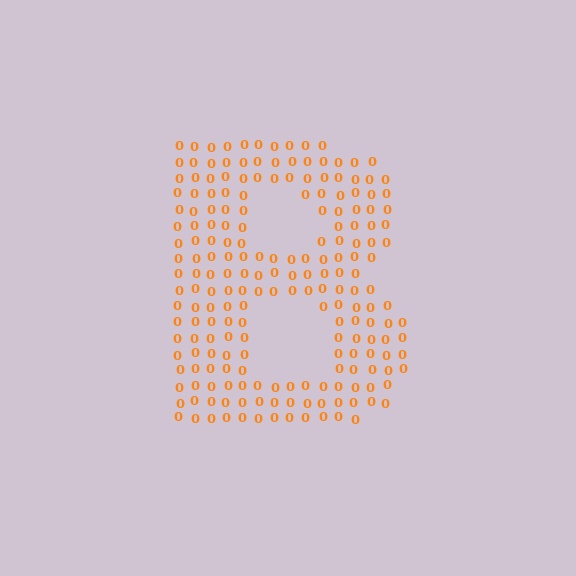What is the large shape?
The large shape is the letter B.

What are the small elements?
The small elements are digit 0's.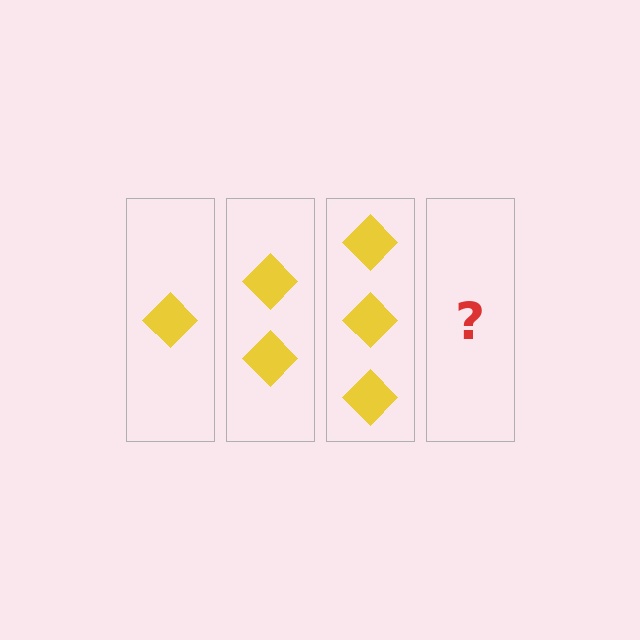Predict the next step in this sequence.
The next step is 4 diamonds.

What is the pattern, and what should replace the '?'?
The pattern is that each step adds one more diamond. The '?' should be 4 diamonds.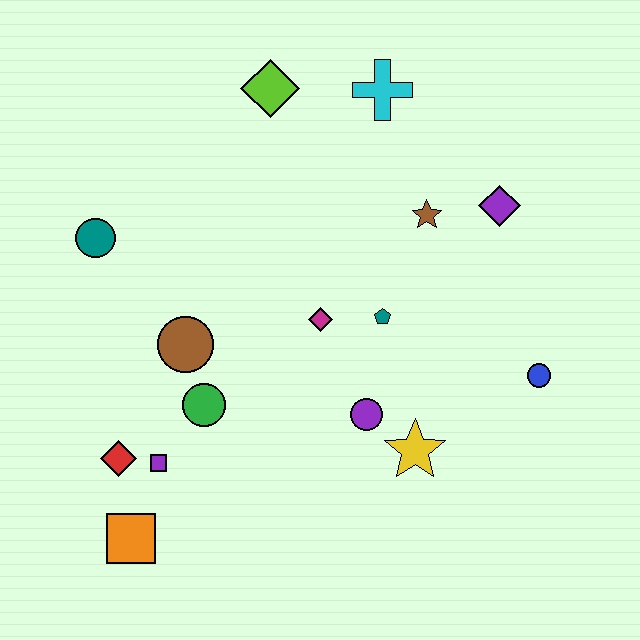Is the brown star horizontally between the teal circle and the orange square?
No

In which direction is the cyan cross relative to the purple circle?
The cyan cross is above the purple circle.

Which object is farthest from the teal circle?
The blue circle is farthest from the teal circle.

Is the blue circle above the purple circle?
Yes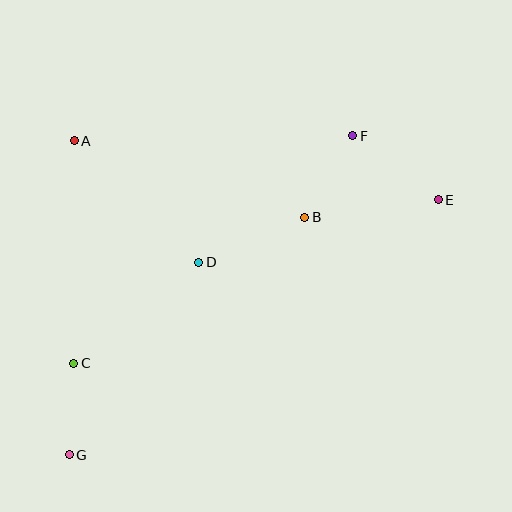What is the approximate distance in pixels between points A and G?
The distance between A and G is approximately 314 pixels.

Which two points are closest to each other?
Points C and G are closest to each other.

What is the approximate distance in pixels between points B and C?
The distance between B and C is approximately 273 pixels.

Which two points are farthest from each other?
Points E and G are farthest from each other.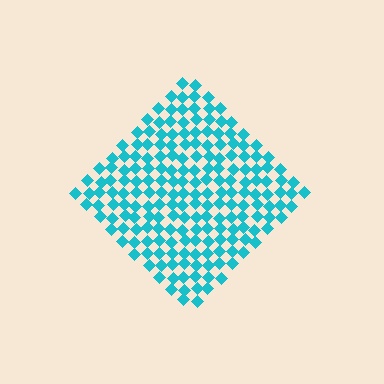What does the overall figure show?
The overall figure shows a diamond.